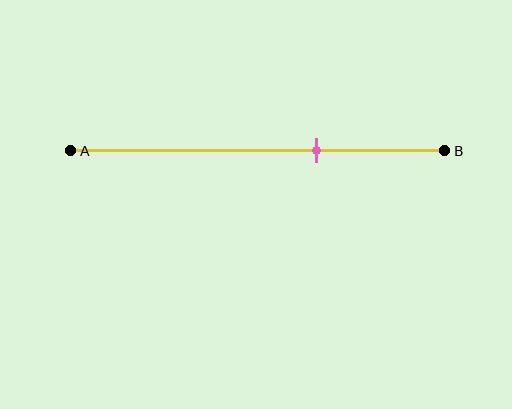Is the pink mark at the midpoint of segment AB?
No, the mark is at about 65% from A, not at the 50% midpoint.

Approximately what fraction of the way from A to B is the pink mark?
The pink mark is approximately 65% of the way from A to B.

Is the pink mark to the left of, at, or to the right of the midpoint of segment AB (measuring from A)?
The pink mark is to the right of the midpoint of segment AB.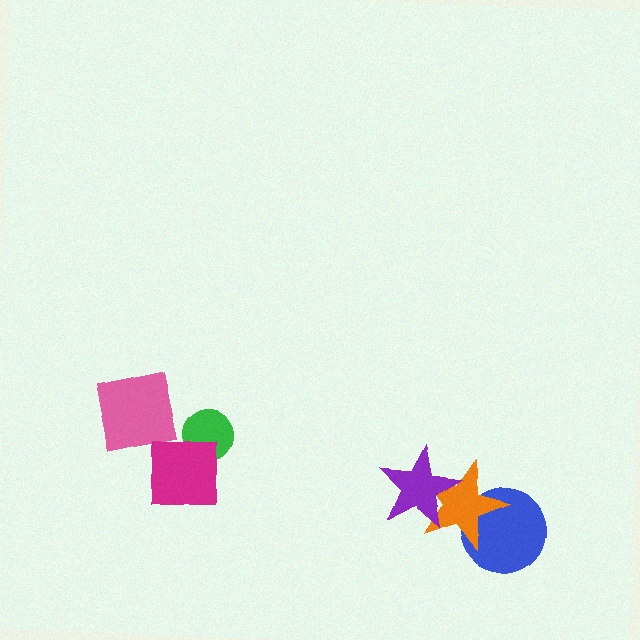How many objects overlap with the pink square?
0 objects overlap with the pink square.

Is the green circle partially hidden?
Yes, it is partially covered by another shape.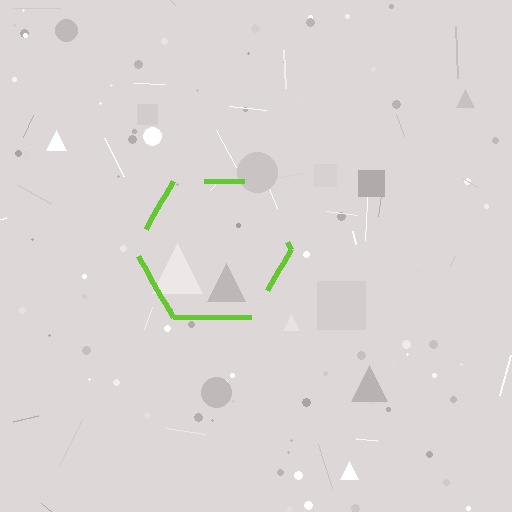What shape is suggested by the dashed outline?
The dashed outline suggests a hexagon.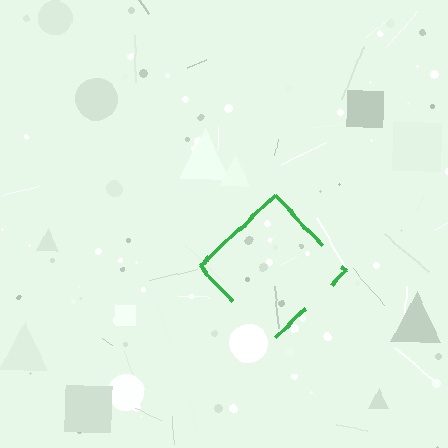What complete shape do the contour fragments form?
The contour fragments form a diamond.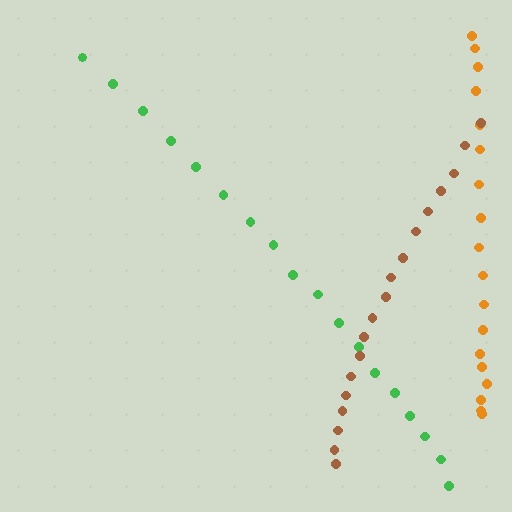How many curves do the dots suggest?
There are 3 distinct paths.